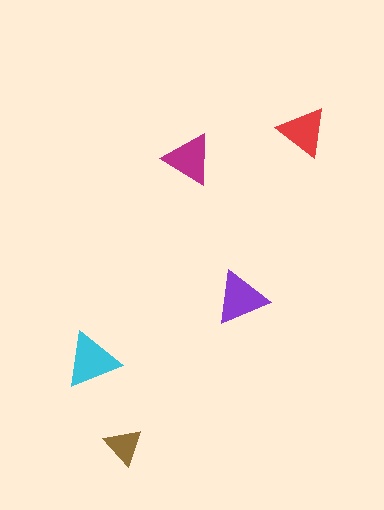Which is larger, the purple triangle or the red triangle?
The purple one.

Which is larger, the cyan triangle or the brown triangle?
The cyan one.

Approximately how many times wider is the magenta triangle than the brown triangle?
About 1.5 times wider.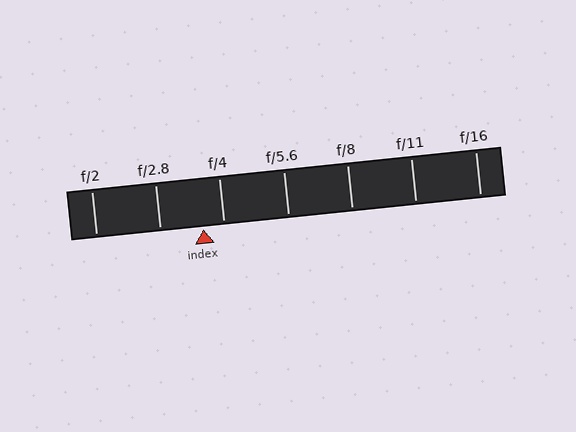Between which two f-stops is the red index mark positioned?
The index mark is between f/2.8 and f/4.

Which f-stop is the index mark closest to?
The index mark is closest to f/4.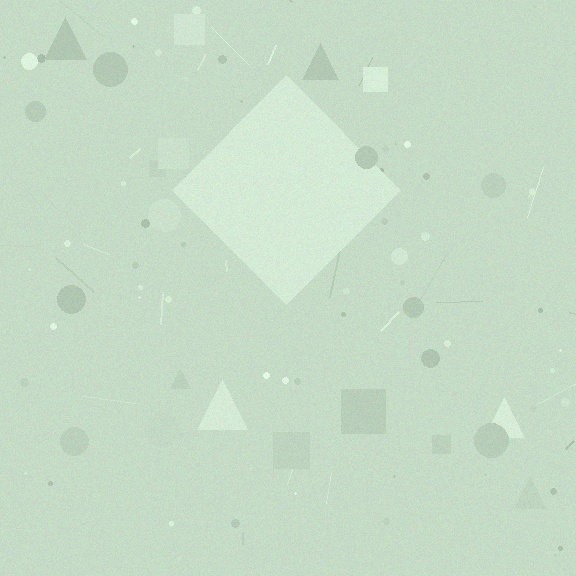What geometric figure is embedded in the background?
A diamond is embedded in the background.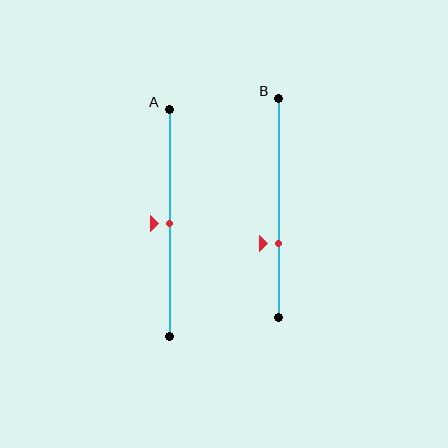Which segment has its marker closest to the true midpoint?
Segment A has its marker closest to the true midpoint.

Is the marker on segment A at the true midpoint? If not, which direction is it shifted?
Yes, the marker on segment A is at the true midpoint.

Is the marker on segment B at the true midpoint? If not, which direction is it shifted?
No, the marker on segment B is shifted downward by about 16% of the segment length.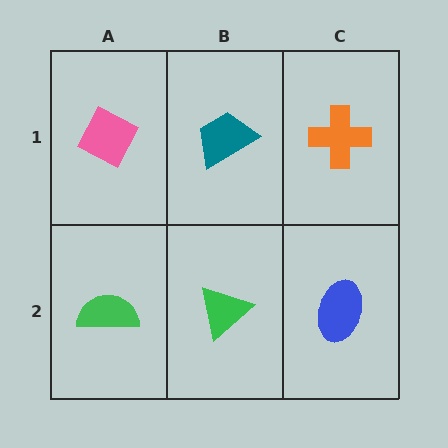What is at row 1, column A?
A pink diamond.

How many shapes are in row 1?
3 shapes.